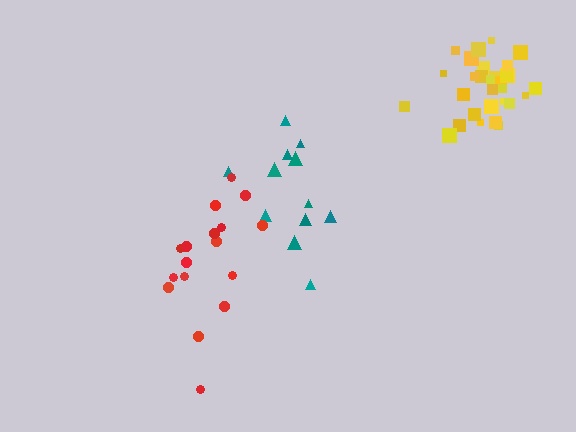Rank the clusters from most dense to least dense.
yellow, red, teal.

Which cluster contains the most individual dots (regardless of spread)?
Yellow (30).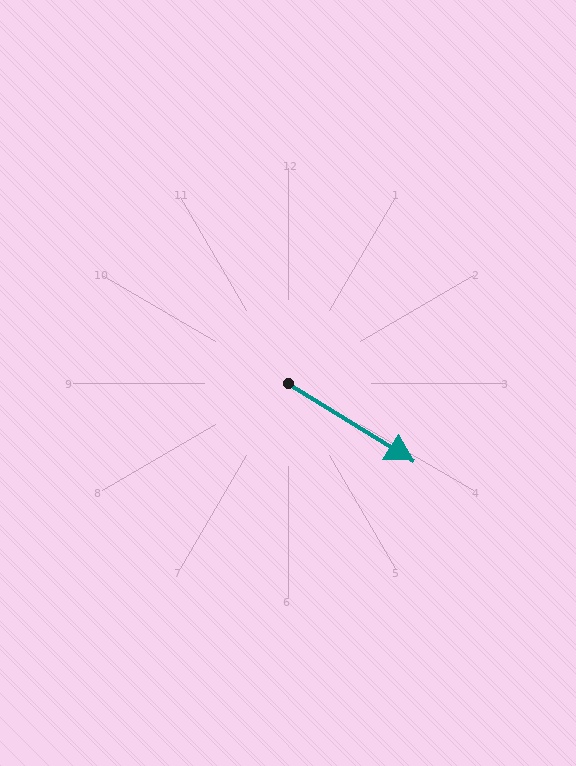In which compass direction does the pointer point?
Southeast.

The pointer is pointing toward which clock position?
Roughly 4 o'clock.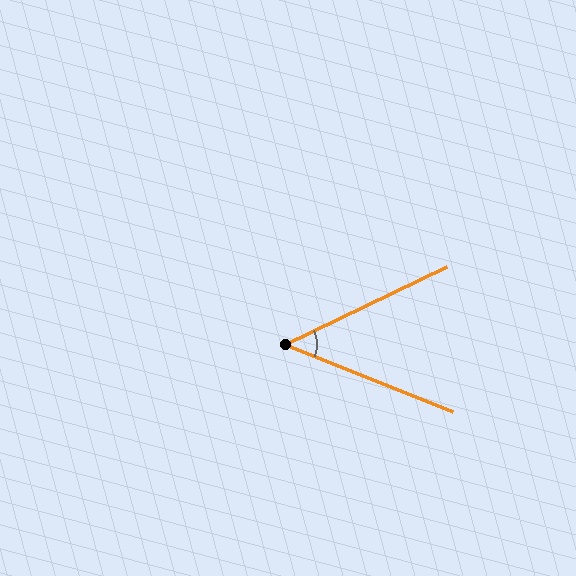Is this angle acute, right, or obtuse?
It is acute.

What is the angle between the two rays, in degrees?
Approximately 48 degrees.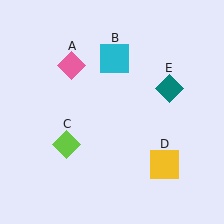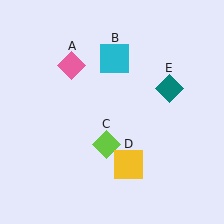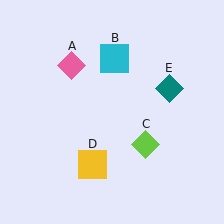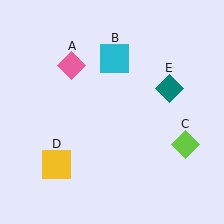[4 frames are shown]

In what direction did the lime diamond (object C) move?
The lime diamond (object C) moved right.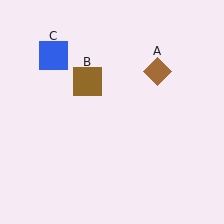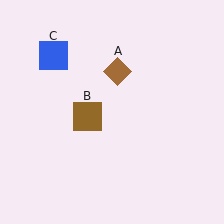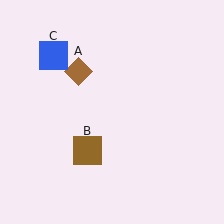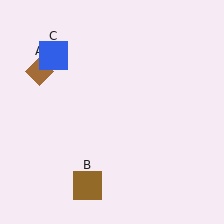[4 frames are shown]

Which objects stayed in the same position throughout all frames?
Blue square (object C) remained stationary.